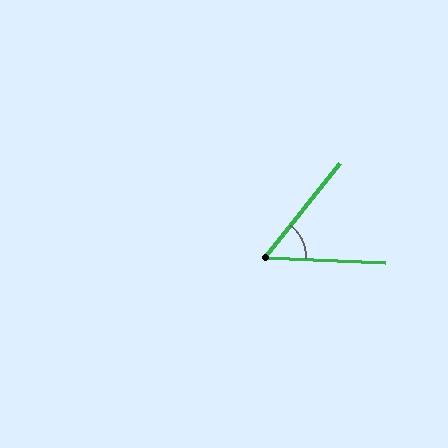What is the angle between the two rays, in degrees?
Approximately 54 degrees.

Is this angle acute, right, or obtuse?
It is acute.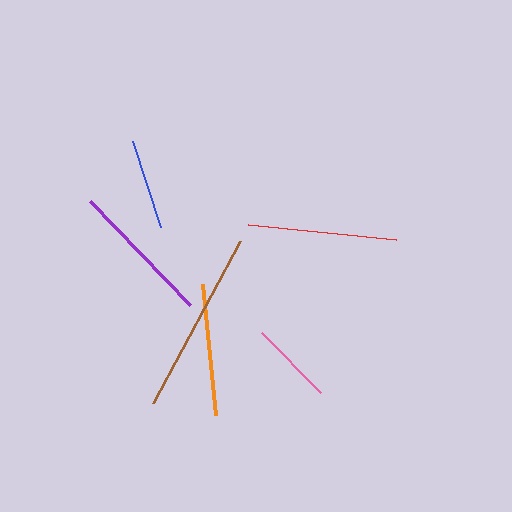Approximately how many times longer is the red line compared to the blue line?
The red line is approximately 1.6 times the length of the blue line.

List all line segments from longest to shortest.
From longest to shortest: brown, red, purple, orange, blue, pink.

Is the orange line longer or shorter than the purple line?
The purple line is longer than the orange line.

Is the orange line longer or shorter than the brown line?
The brown line is longer than the orange line.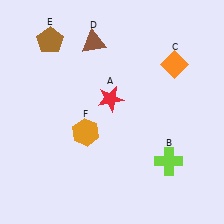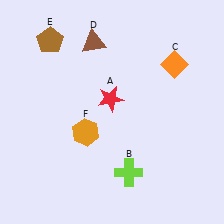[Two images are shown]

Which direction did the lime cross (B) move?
The lime cross (B) moved left.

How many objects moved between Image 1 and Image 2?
1 object moved between the two images.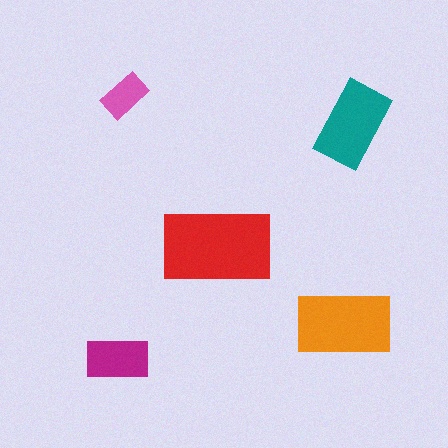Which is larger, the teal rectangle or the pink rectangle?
The teal one.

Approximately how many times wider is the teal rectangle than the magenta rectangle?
About 1.5 times wider.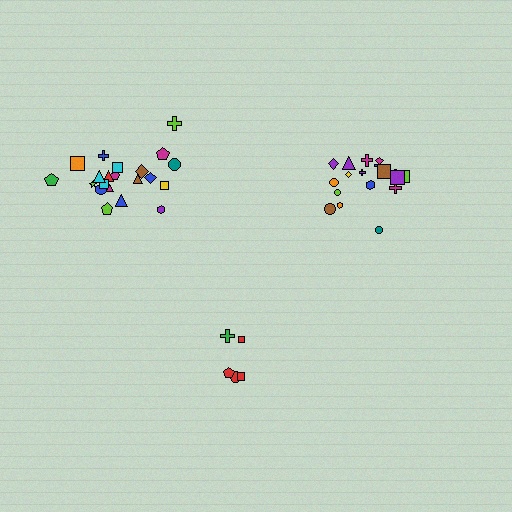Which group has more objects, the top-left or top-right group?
The top-left group.